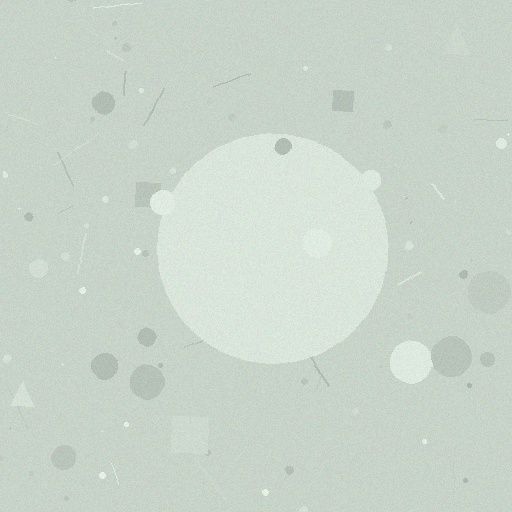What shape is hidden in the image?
A circle is hidden in the image.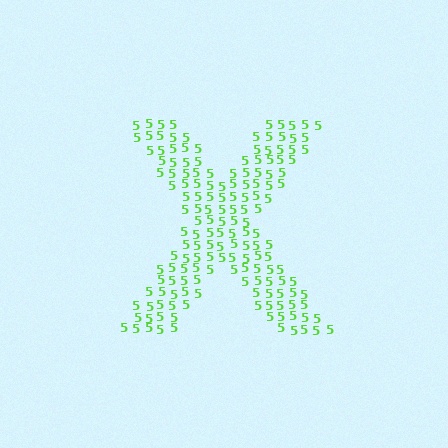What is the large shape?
The large shape is the letter X.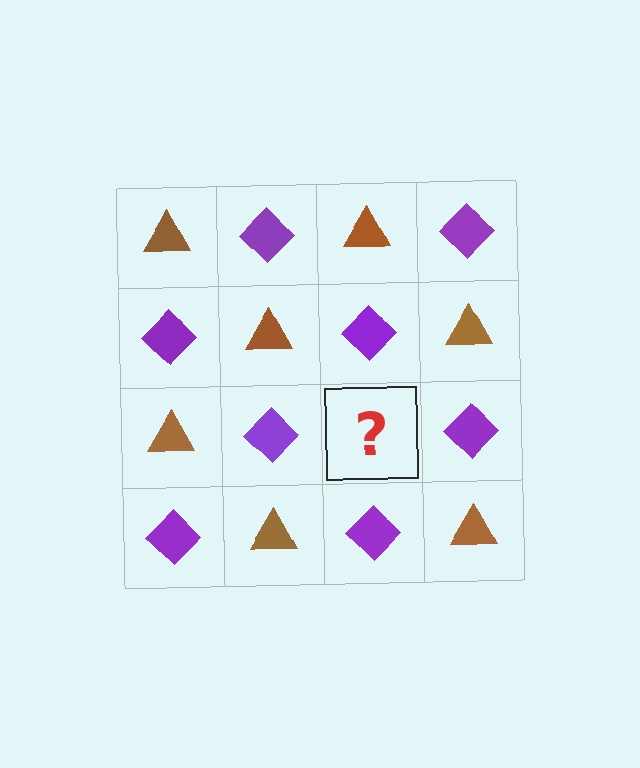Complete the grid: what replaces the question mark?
The question mark should be replaced with a brown triangle.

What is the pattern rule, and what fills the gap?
The rule is that it alternates brown triangle and purple diamond in a checkerboard pattern. The gap should be filled with a brown triangle.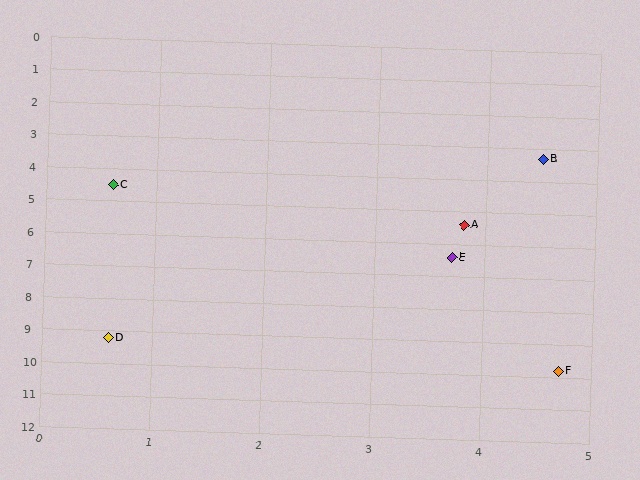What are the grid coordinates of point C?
Point C is at approximately (0.6, 4.5).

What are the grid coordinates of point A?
Point A is at approximately (3.8, 5.4).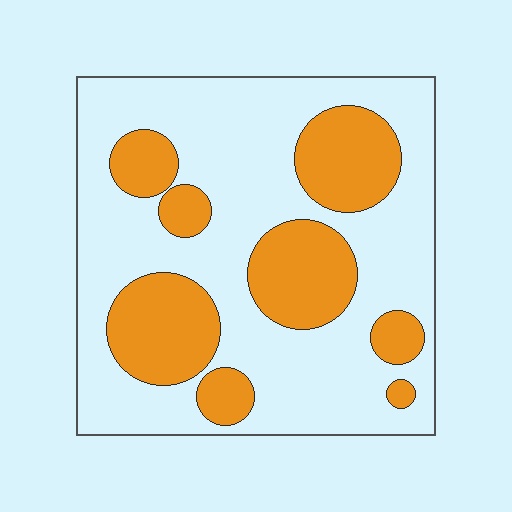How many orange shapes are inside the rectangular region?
8.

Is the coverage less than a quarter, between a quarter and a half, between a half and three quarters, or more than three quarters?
Between a quarter and a half.